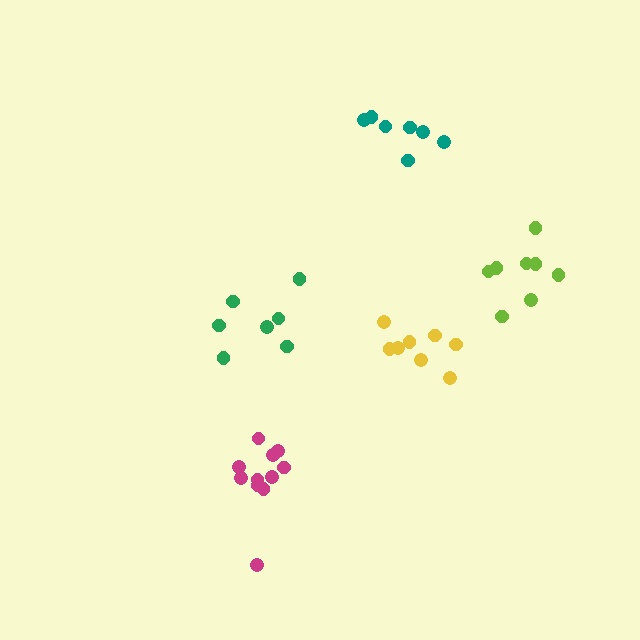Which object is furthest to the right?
The lime cluster is rightmost.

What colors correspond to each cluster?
The clusters are colored: lime, green, yellow, teal, magenta.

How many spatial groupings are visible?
There are 5 spatial groupings.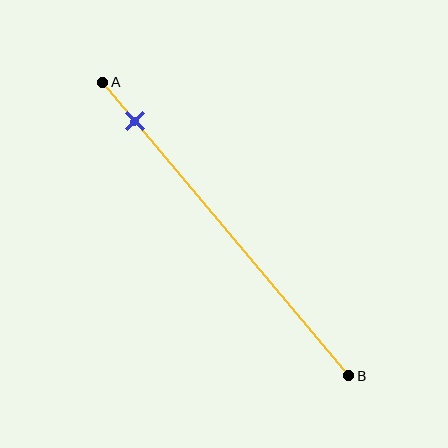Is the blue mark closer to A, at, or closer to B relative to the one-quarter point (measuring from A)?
The blue mark is closer to point A than the one-quarter point of segment AB.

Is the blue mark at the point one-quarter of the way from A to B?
No, the mark is at about 15% from A, not at the 25% one-quarter point.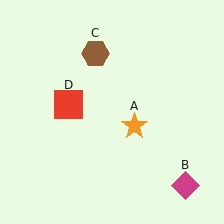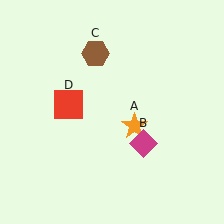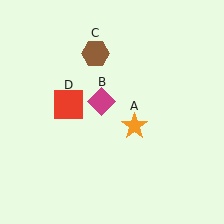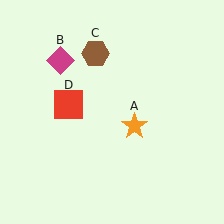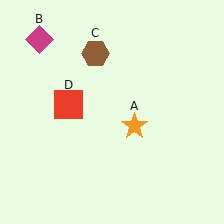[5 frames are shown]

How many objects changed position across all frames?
1 object changed position: magenta diamond (object B).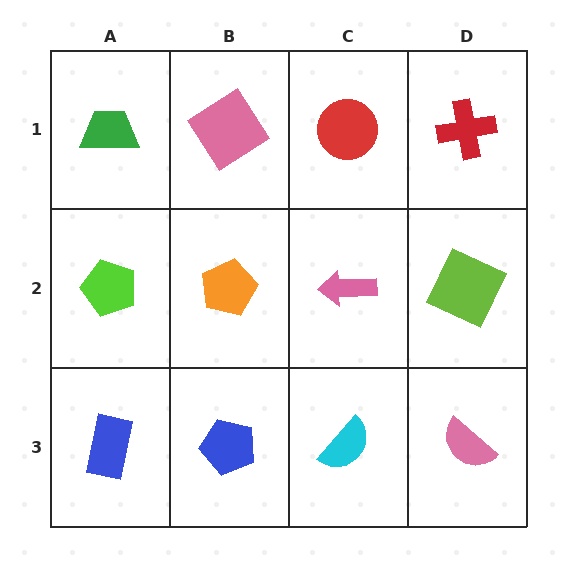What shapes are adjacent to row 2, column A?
A green trapezoid (row 1, column A), a blue rectangle (row 3, column A), an orange pentagon (row 2, column B).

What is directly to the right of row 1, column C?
A red cross.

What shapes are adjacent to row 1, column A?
A lime pentagon (row 2, column A), a pink diamond (row 1, column B).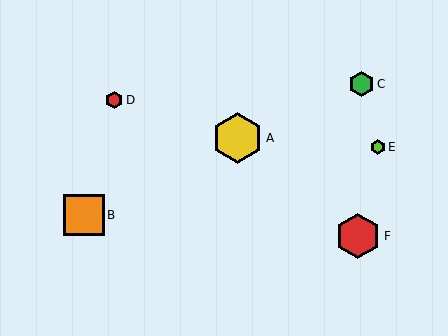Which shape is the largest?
The yellow hexagon (labeled A) is the largest.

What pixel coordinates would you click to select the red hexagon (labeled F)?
Click at (358, 236) to select the red hexagon F.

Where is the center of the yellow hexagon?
The center of the yellow hexagon is at (238, 138).